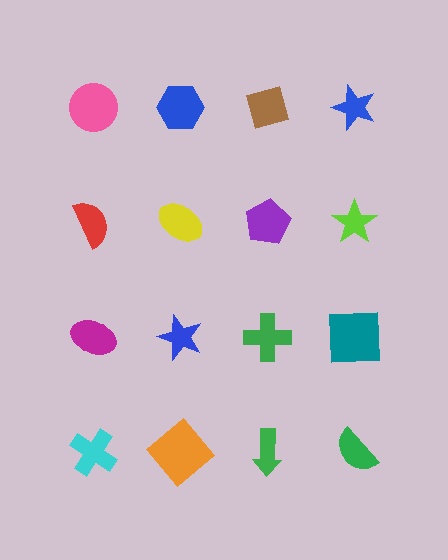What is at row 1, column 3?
A brown diamond.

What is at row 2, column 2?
A yellow ellipse.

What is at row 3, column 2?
A blue star.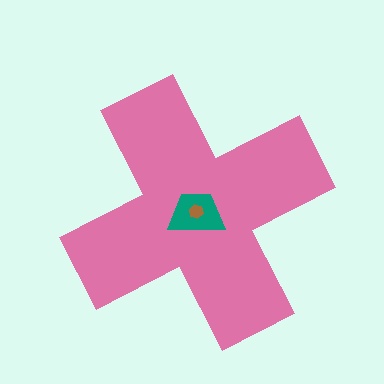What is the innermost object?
The brown hexagon.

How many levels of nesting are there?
3.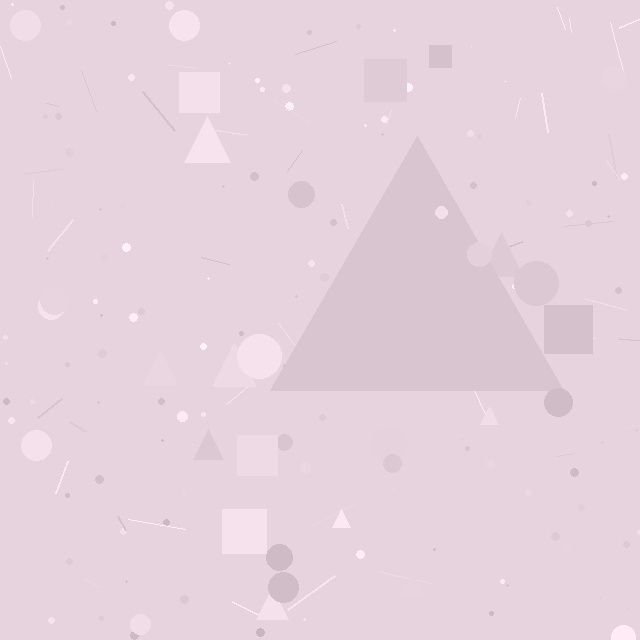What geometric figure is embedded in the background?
A triangle is embedded in the background.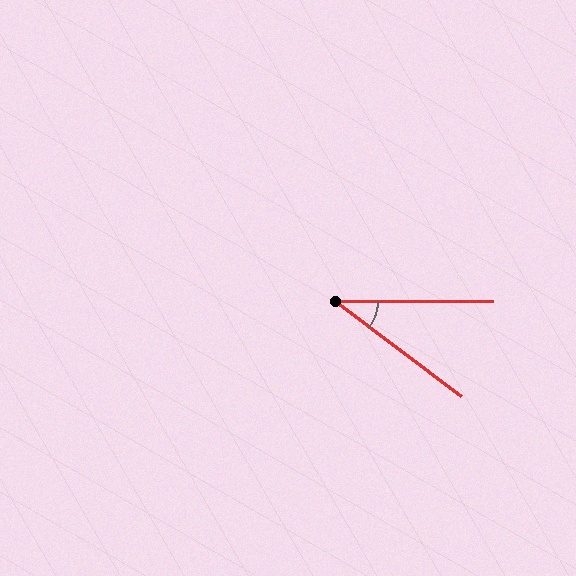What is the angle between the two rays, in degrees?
Approximately 37 degrees.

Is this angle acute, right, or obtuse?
It is acute.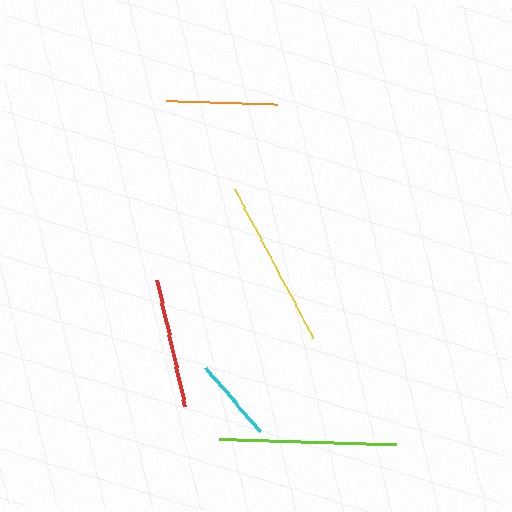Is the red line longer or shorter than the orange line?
The red line is longer than the orange line.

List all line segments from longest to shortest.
From longest to shortest: lime, yellow, red, orange, cyan.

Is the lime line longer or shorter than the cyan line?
The lime line is longer than the cyan line.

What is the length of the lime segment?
The lime segment is approximately 177 pixels long.